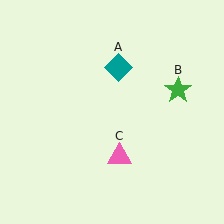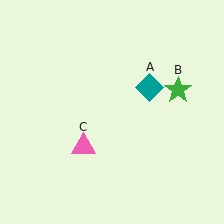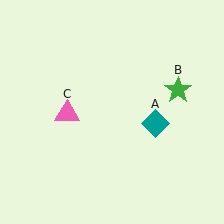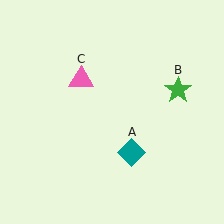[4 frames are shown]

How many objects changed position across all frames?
2 objects changed position: teal diamond (object A), pink triangle (object C).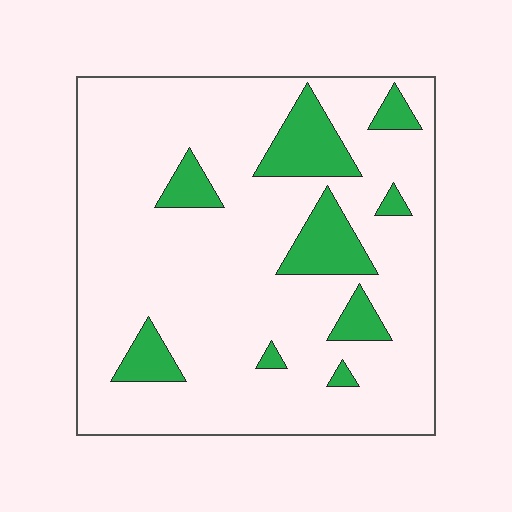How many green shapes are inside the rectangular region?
9.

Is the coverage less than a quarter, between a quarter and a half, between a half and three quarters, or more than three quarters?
Less than a quarter.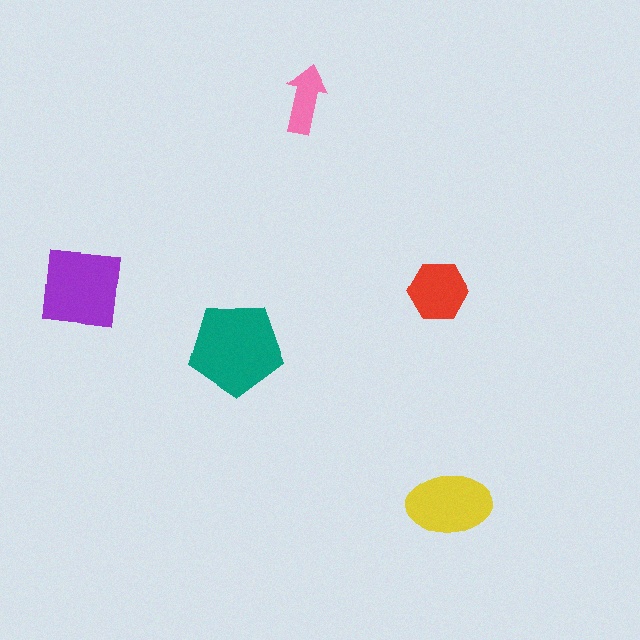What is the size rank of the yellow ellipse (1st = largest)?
3rd.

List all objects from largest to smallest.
The teal pentagon, the purple square, the yellow ellipse, the red hexagon, the pink arrow.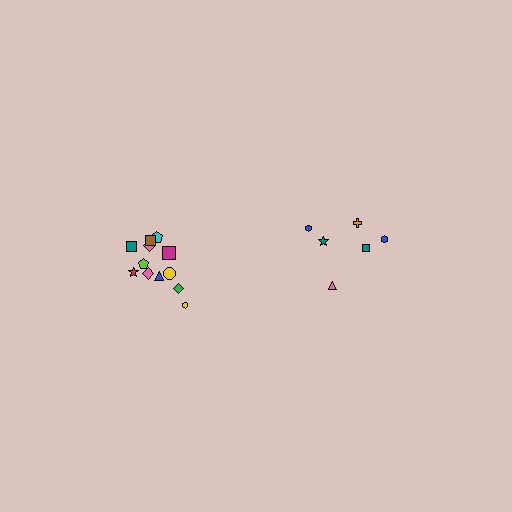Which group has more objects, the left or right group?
The left group.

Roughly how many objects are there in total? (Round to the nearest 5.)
Roughly 20 objects in total.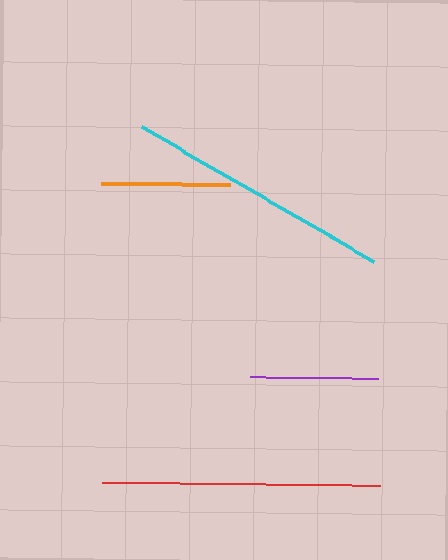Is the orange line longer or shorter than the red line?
The red line is longer than the orange line.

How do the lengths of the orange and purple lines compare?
The orange and purple lines are approximately the same length.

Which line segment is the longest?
The red line is the longest at approximately 278 pixels.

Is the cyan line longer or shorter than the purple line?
The cyan line is longer than the purple line.